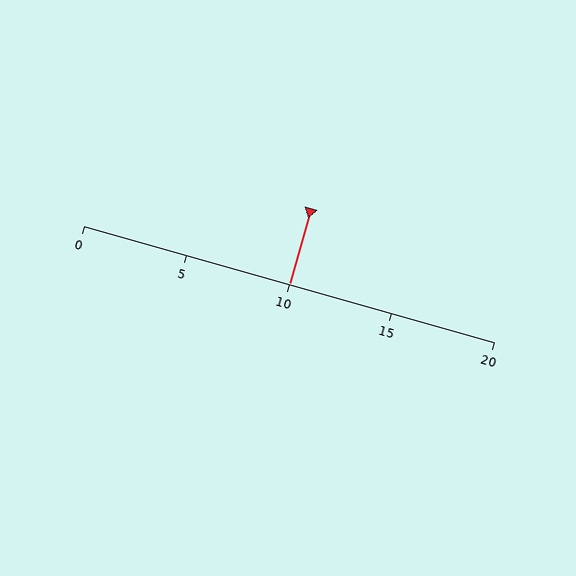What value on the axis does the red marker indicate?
The marker indicates approximately 10.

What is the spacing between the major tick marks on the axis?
The major ticks are spaced 5 apart.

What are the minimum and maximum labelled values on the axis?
The axis runs from 0 to 20.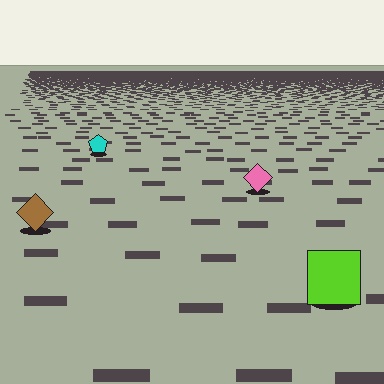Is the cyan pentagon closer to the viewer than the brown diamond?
No. The brown diamond is closer — you can tell from the texture gradient: the ground texture is coarser near it.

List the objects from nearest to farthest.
From nearest to farthest: the lime square, the brown diamond, the pink diamond, the cyan pentagon.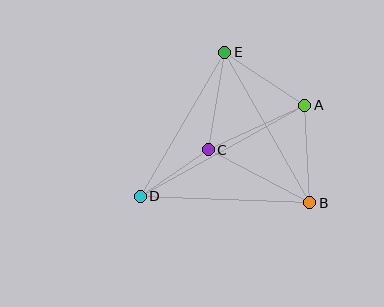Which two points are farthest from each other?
Points A and D are farthest from each other.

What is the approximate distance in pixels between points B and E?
The distance between B and E is approximately 173 pixels.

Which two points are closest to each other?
Points C and D are closest to each other.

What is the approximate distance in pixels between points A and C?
The distance between A and C is approximately 106 pixels.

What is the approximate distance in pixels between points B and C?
The distance between B and C is approximately 115 pixels.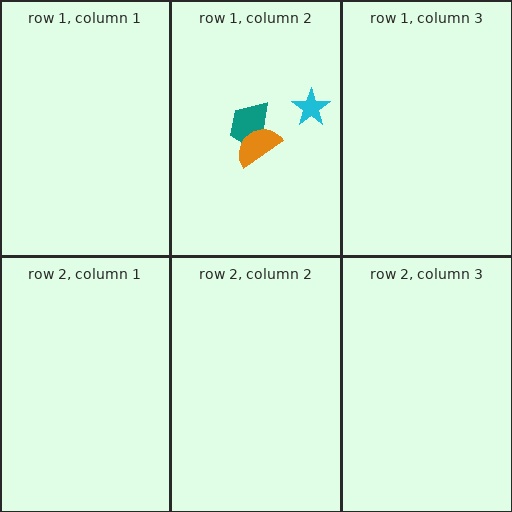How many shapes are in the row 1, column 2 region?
3.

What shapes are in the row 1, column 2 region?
The teal trapezoid, the orange semicircle, the cyan star.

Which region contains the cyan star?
The row 1, column 2 region.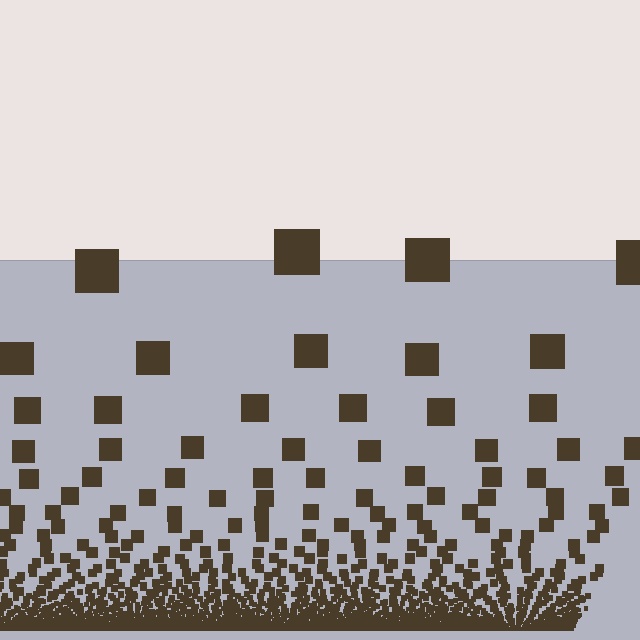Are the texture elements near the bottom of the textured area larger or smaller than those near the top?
Smaller. The gradient is inverted — elements near the bottom are smaller and denser.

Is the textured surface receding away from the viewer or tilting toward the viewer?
The surface appears to tilt toward the viewer. Texture elements get larger and sparser toward the top.